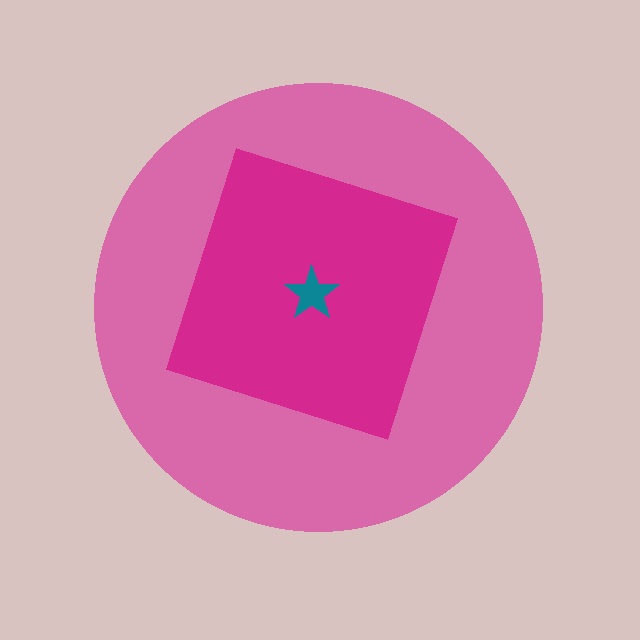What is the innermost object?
The teal star.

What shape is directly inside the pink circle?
The magenta square.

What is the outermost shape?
The pink circle.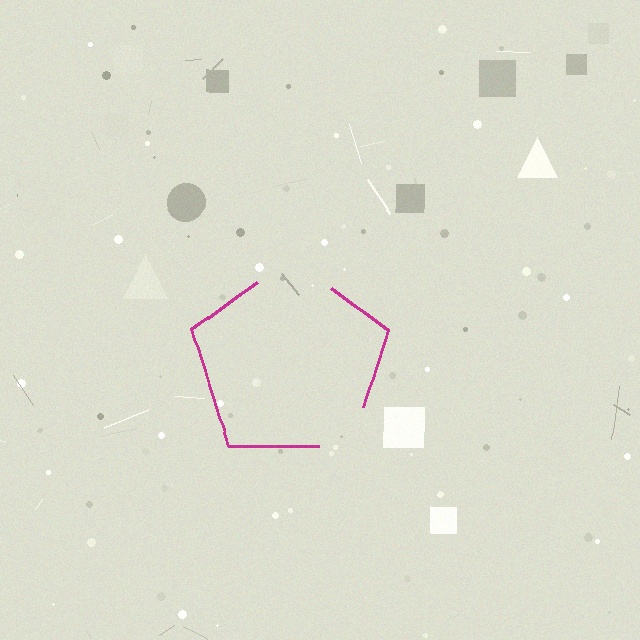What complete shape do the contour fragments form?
The contour fragments form a pentagon.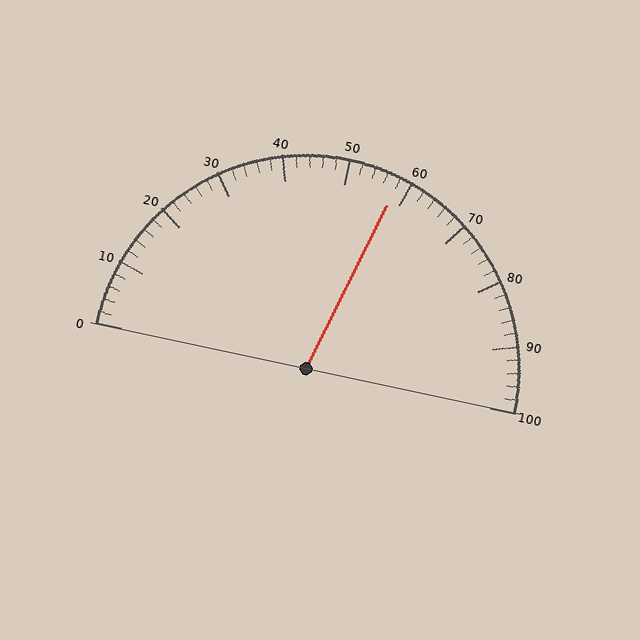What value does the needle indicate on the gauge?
The needle indicates approximately 58.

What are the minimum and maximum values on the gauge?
The gauge ranges from 0 to 100.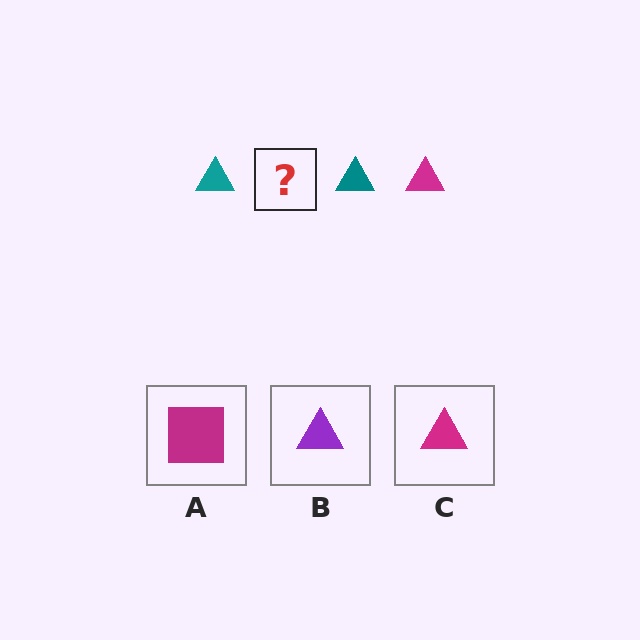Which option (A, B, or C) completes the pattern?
C.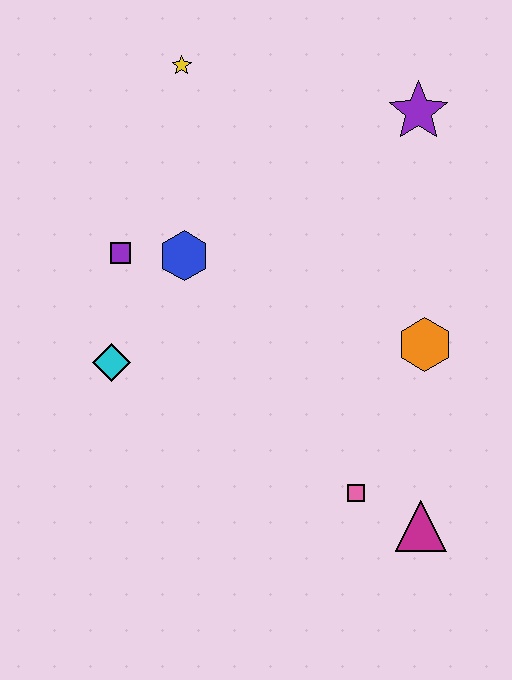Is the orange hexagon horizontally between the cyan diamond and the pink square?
No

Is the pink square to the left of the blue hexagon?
No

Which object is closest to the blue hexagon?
The purple square is closest to the blue hexagon.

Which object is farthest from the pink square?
The yellow star is farthest from the pink square.